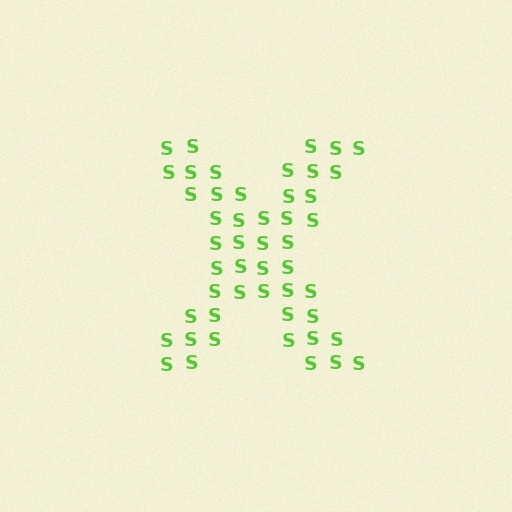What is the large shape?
The large shape is the letter X.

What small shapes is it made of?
It is made of small letter S's.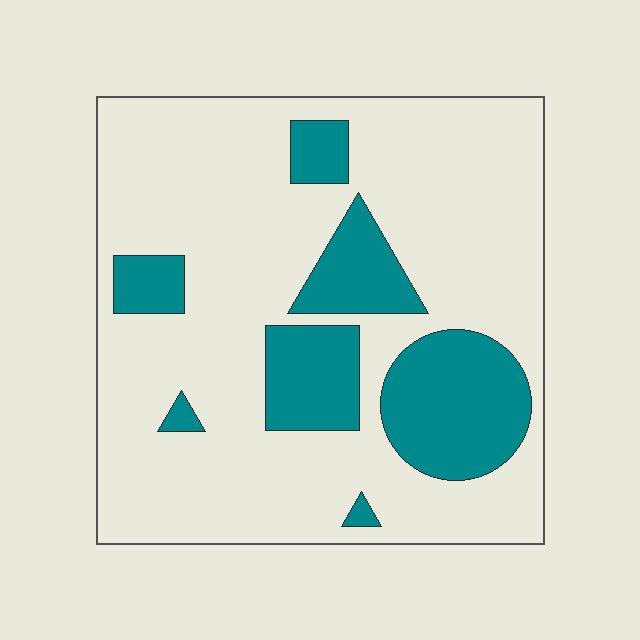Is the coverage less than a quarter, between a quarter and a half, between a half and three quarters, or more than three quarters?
Less than a quarter.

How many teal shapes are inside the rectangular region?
7.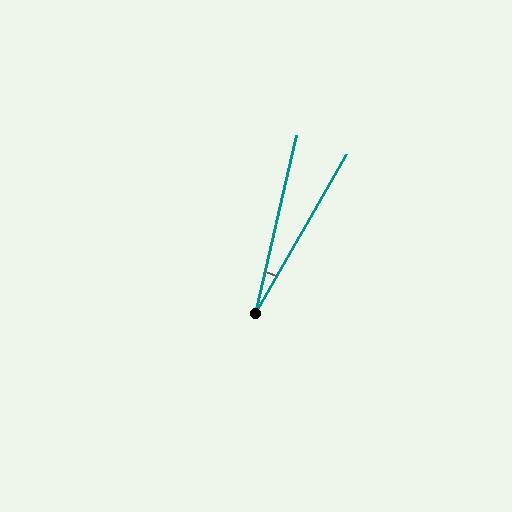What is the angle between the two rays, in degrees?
Approximately 17 degrees.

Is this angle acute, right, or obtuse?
It is acute.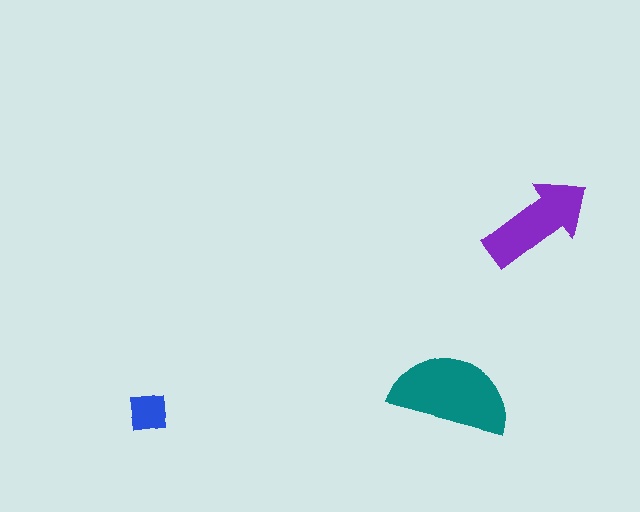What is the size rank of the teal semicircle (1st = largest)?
1st.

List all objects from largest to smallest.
The teal semicircle, the purple arrow, the blue square.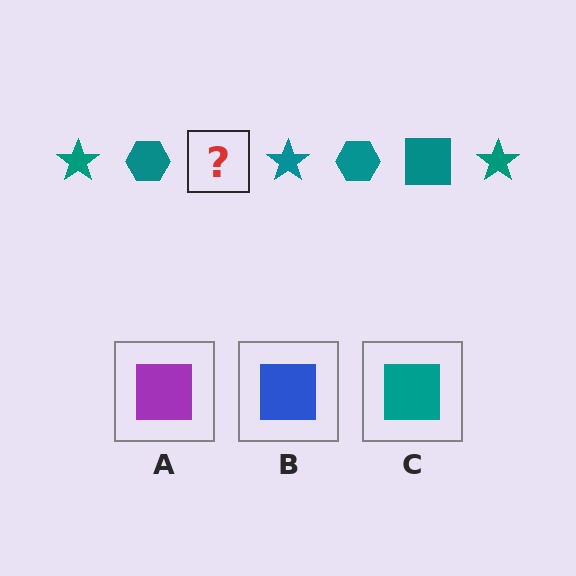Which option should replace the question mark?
Option C.